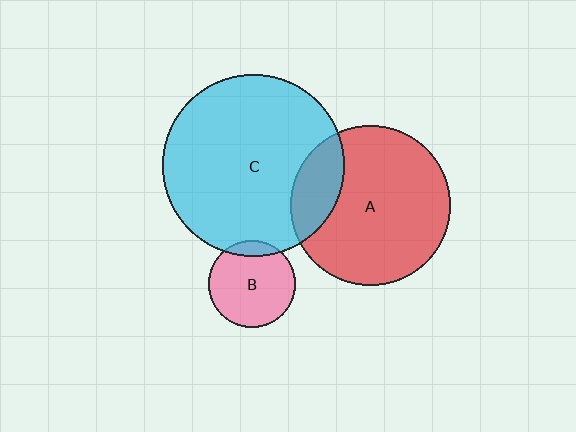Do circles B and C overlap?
Yes.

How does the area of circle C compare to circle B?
Approximately 4.4 times.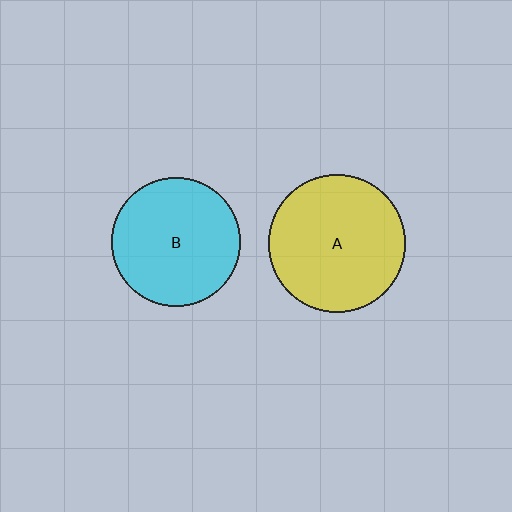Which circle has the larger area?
Circle A (yellow).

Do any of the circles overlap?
No, none of the circles overlap.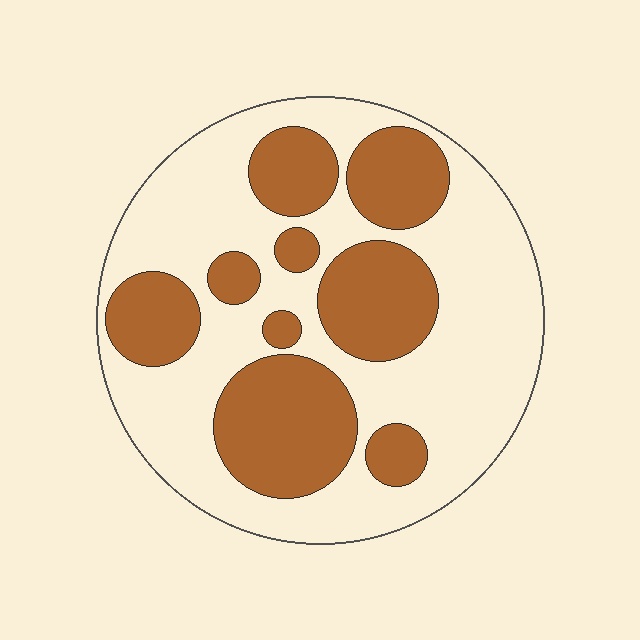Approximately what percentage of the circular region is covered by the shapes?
Approximately 35%.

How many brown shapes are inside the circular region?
9.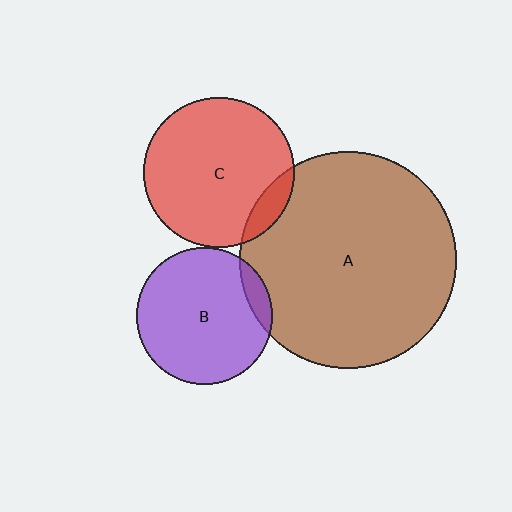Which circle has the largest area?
Circle A (brown).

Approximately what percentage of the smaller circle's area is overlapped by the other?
Approximately 10%.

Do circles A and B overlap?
Yes.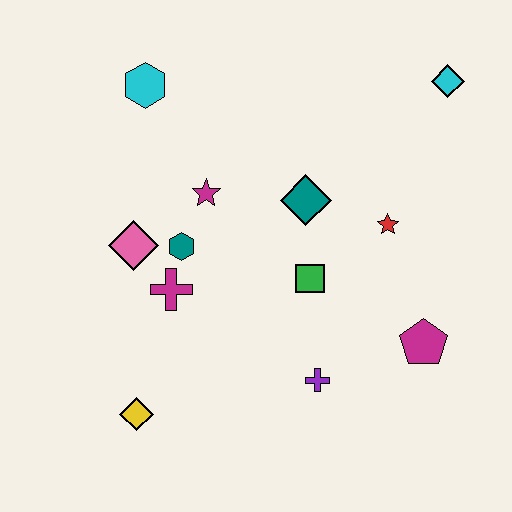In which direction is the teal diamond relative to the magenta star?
The teal diamond is to the right of the magenta star.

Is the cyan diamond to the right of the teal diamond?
Yes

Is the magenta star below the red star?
No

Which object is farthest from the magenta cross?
The cyan diamond is farthest from the magenta cross.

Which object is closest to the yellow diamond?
The magenta cross is closest to the yellow diamond.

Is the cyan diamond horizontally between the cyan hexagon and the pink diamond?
No